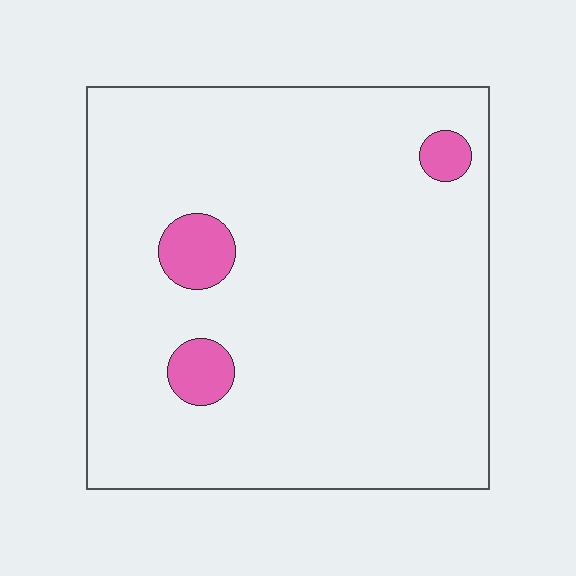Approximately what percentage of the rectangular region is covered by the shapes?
Approximately 5%.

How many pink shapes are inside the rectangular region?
3.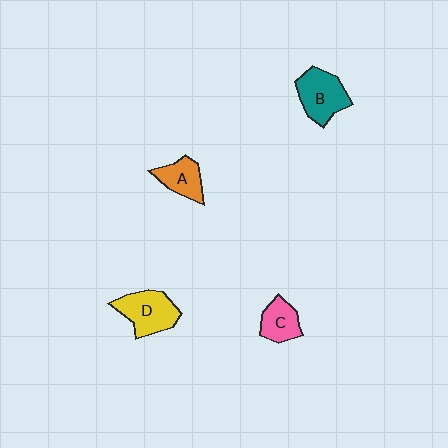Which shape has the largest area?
Shape D (yellow).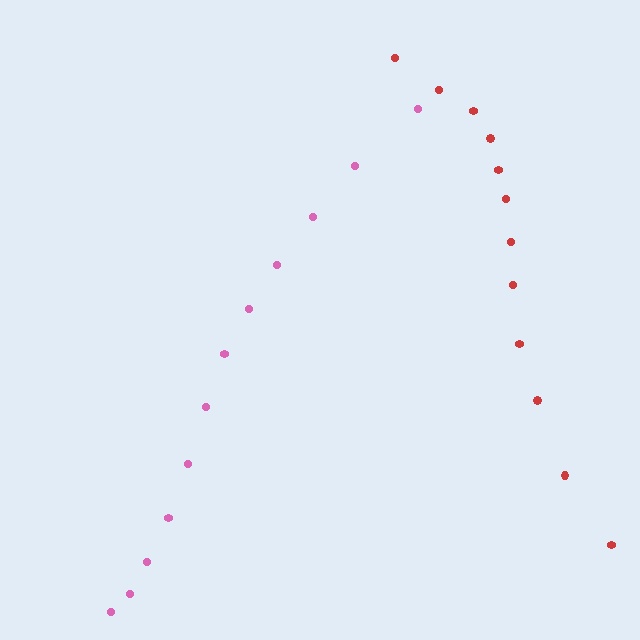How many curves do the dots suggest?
There are 2 distinct paths.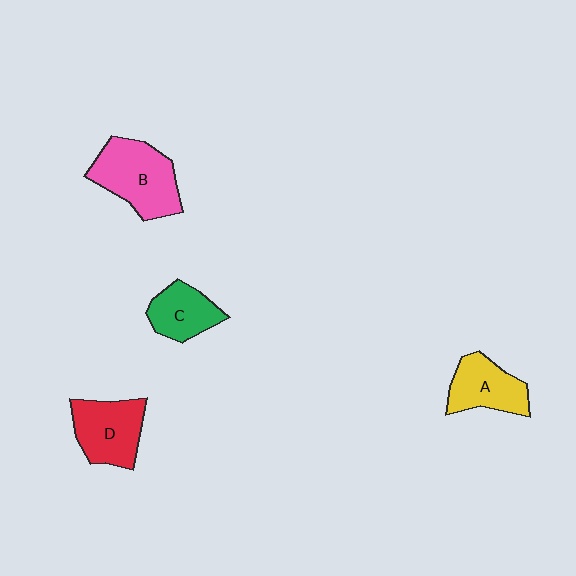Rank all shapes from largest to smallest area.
From largest to smallest: B (pink), D (red), A (yellow), C (green).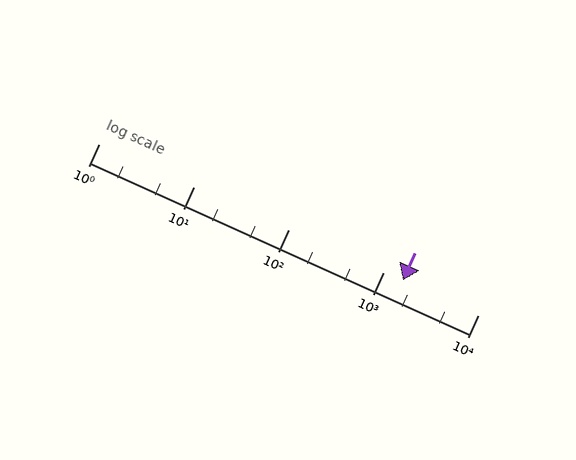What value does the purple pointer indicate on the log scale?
The pointer indicates approximately 1600.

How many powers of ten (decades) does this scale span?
The scale spans 4 decades, from 1 to 10000.